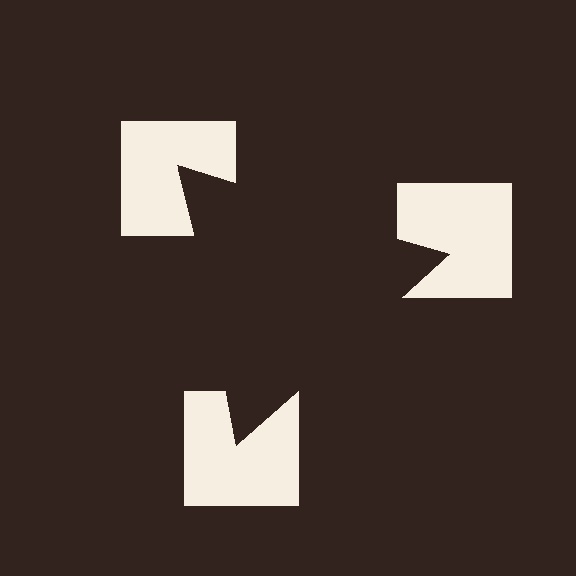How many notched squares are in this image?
There are 3 — one at each vertex of the illusory triangle.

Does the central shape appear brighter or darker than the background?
It typically appears slightly darker than the background, even though no actual brightness change is drawn.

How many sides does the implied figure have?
3 sides.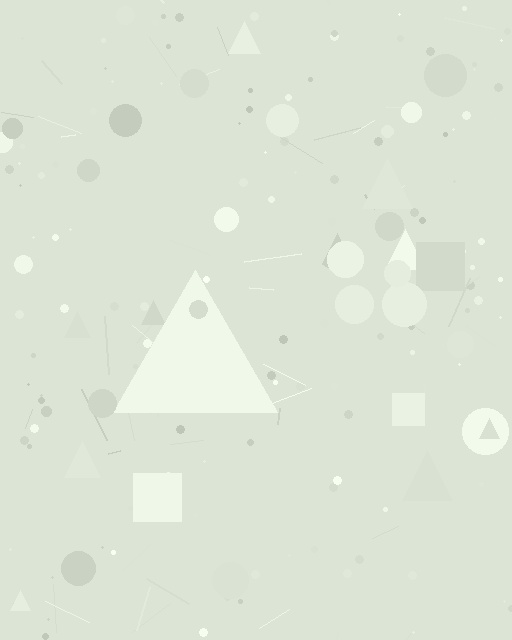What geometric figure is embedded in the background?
A triangle is embedded in the background.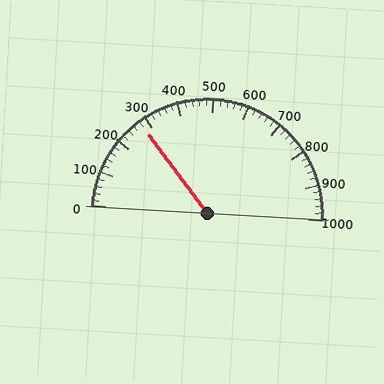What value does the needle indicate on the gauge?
The needle indicates approximately 280.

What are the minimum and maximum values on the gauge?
The gauge ranges from 0 to 1000.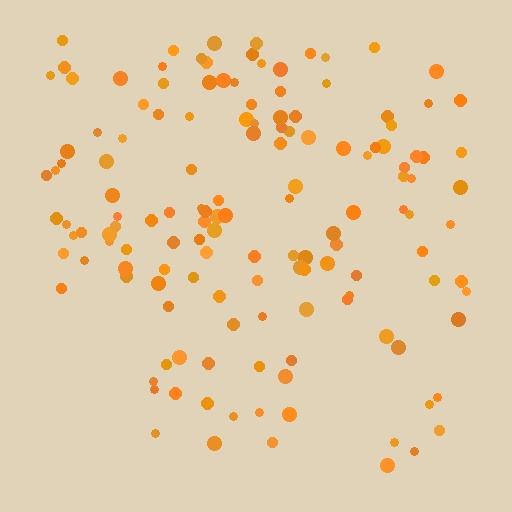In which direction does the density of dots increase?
From bottom to top, with the top side densest.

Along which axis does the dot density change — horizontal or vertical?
Vertical.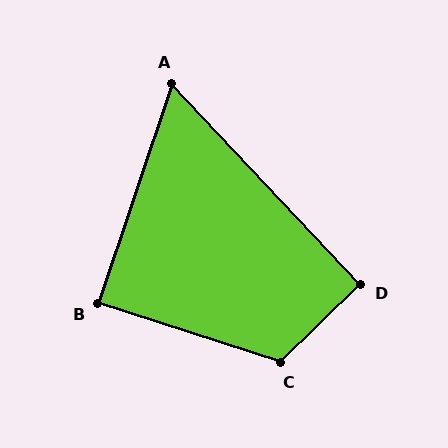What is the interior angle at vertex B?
Approximately 89 degrees (approximately right).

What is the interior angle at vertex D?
Approximately 91 degrees (approximately right).